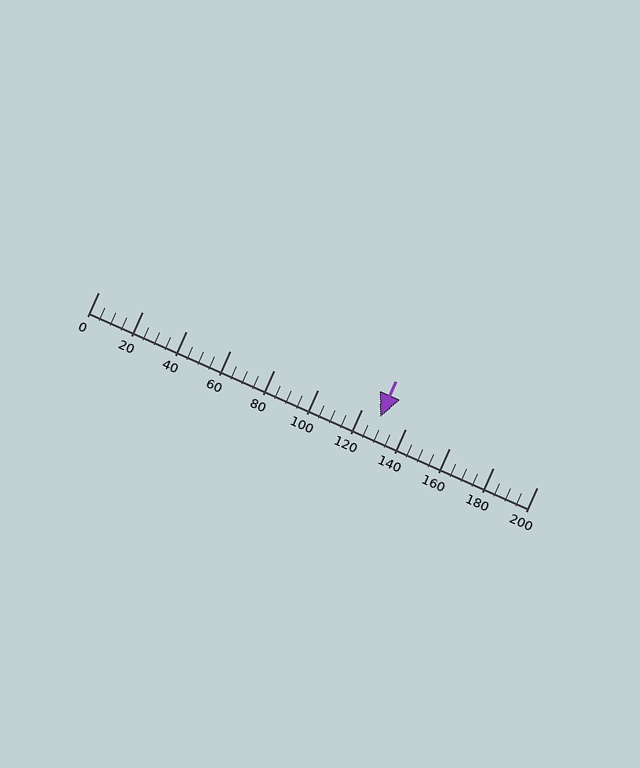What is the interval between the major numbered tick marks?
The major tick marks are spaced 20 units apart.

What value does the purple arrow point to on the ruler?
The purple arrow points to approximately 128.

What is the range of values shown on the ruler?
The ruler shows values from 0 to 200.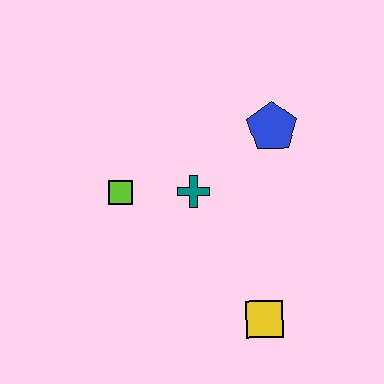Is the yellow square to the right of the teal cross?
Yes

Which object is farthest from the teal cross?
The yellow square is farthest from the teal cross.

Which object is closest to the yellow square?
The teal cross is closest to the yellow square.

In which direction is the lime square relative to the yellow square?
The lime square is to the left of the yellow square.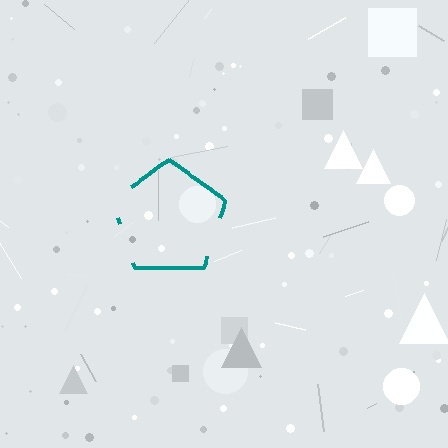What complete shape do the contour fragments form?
The contour fragments form a pentagon.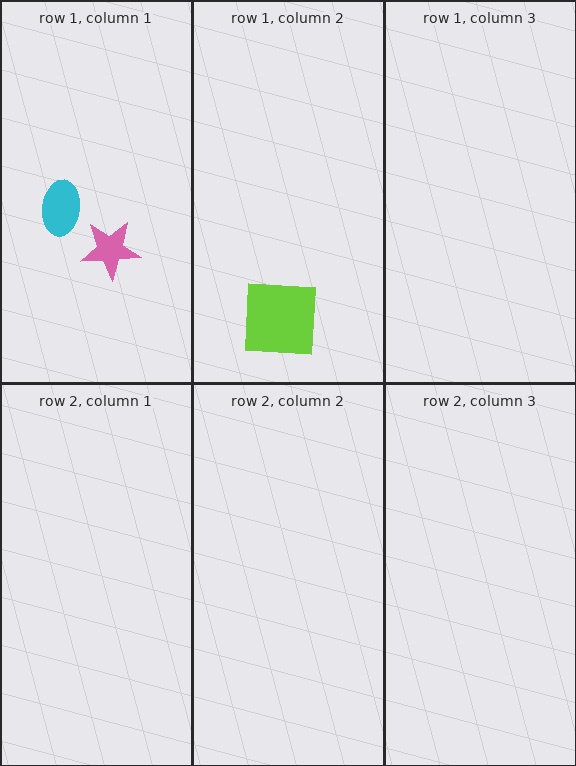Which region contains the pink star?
The row 1, column 1 region.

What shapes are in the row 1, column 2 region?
The lime square.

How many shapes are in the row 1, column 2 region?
1.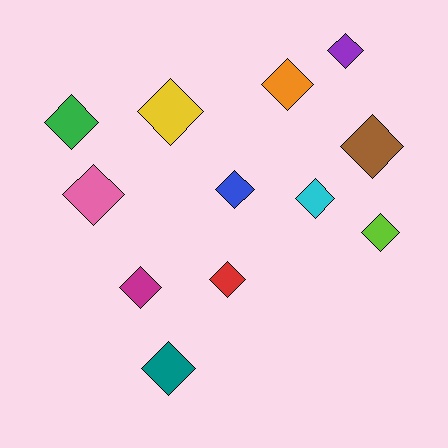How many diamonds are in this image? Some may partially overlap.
There are 12 diamonds.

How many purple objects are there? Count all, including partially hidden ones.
There is 1 purple object.